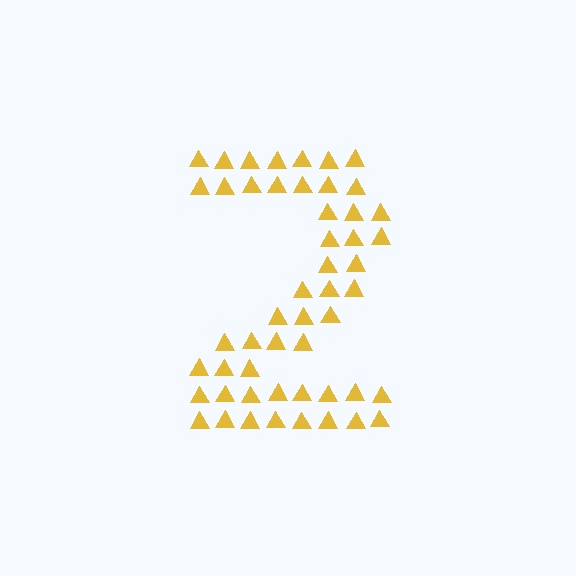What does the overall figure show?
The overall figure shows the digit 2.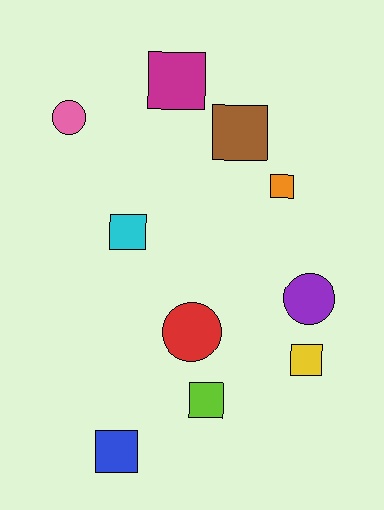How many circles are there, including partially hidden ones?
There are 3 circles.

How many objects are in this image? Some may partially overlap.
There are 10 objects.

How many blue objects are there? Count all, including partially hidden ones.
There is 1 blue object.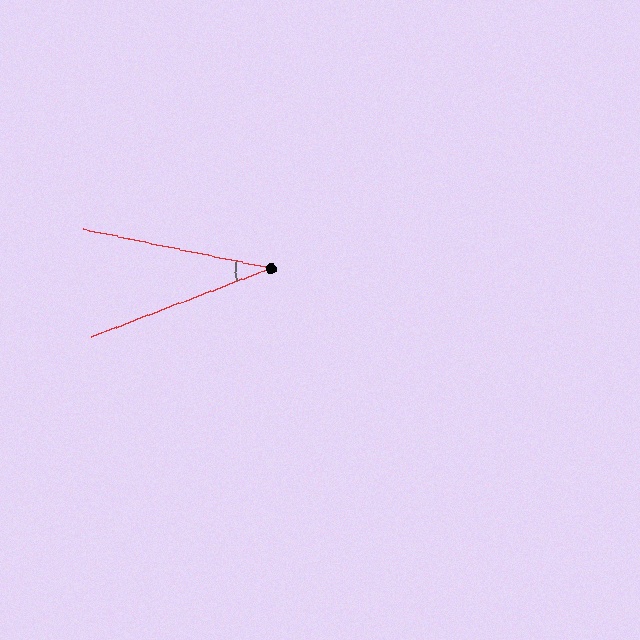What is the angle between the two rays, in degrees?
Approximately 32 degrees.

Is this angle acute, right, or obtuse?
It is acute.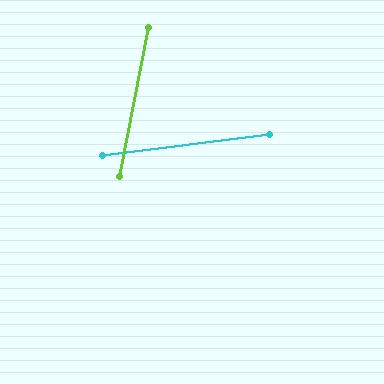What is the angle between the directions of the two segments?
Approximately 72 degrees.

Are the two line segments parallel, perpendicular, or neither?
Neither parallel nor perpendicular — they differ by about 72°.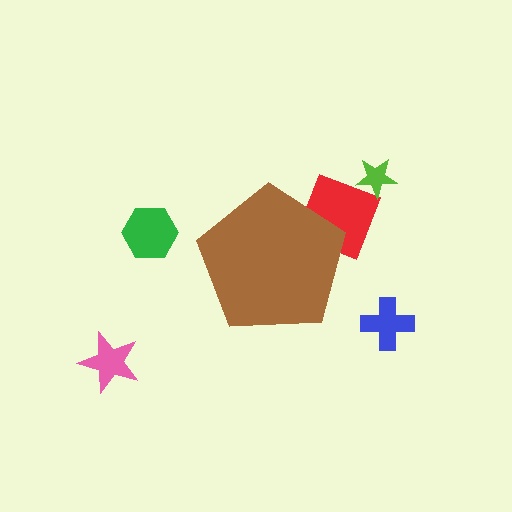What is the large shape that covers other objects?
A brown pentagon.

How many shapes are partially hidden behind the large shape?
1 shape is partially hidden.